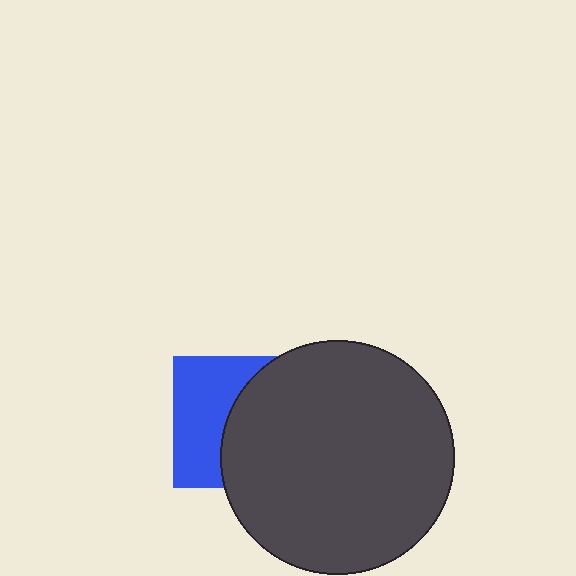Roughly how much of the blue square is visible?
About half of it is visible (roughly 46%).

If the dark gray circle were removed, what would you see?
You would see the complete blue square.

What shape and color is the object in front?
The object in front is a dark gray circle.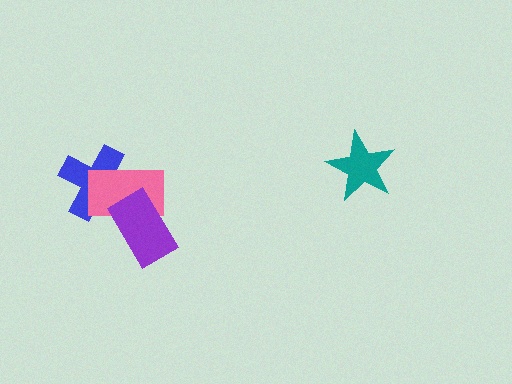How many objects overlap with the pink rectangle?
2 objects overlap with the pink rectangle.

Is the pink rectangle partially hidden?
Yes, it is partially covered by another shape.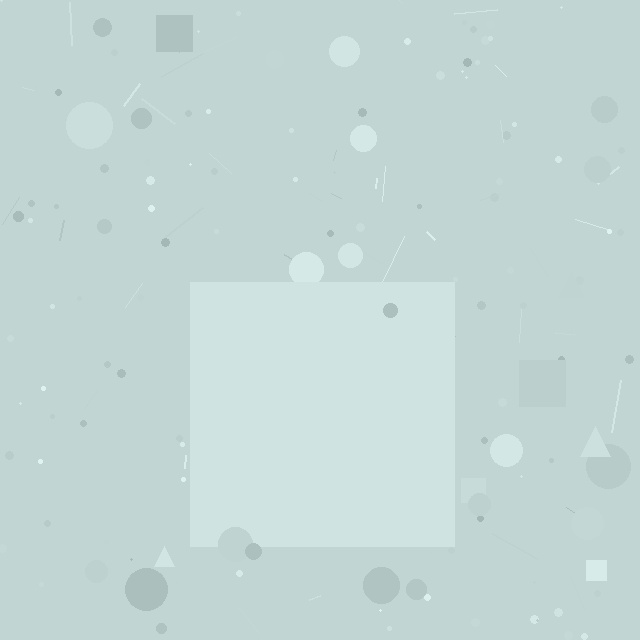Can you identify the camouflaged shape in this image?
The camouflaged shape is a square.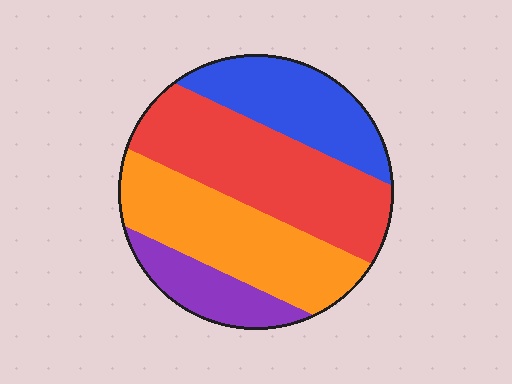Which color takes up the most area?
Red, at roughly 35%.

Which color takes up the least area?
Purple, at roughly 15%.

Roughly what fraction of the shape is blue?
Blue takes up between a sixth and a third of the shape.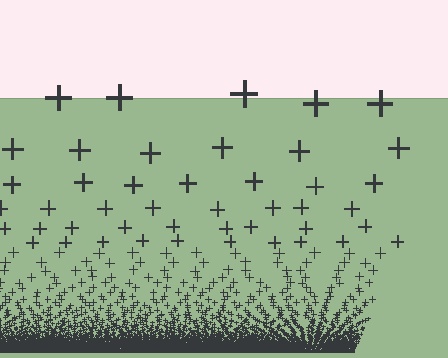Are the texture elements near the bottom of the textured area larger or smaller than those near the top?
Smaller. The gradient is inverted — elements near the bottom are smaller and denser.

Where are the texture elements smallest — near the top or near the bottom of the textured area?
Near the bottom.